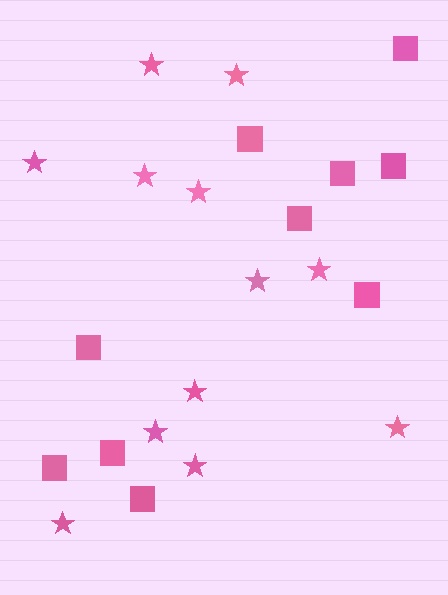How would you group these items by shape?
There are 2 groups: one group of squares (10) and one group of stars (12).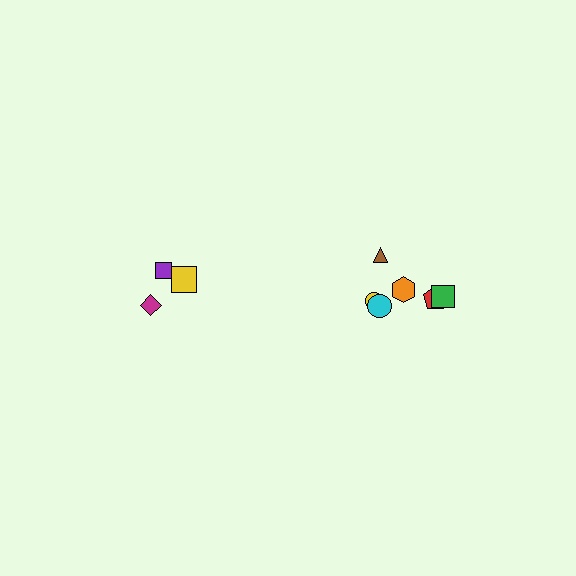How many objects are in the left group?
There are 3 objects.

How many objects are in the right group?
There are 6 objects.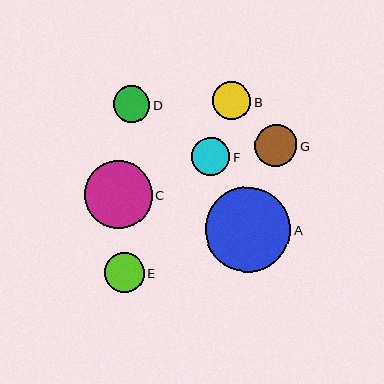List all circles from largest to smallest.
From largest to smallest: A, C, G, E, F, B, D.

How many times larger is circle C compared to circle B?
Circle C is approximately 1.8 times the size of circle B.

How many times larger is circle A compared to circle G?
Circle A is approximately 2.0 times the size of circle G.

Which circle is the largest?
Circle A is the largest with a size of approximately 85 pixels.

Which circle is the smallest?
Circle D is the smallest with a size of approximately 37 pixels.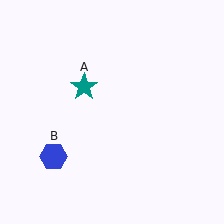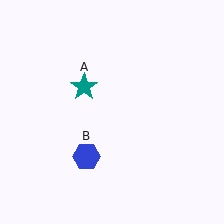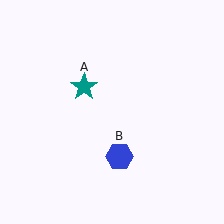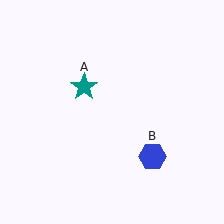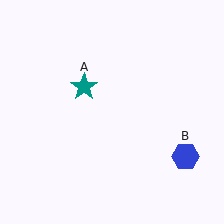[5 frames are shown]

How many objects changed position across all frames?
1 object changed position: blue hexagon (object B).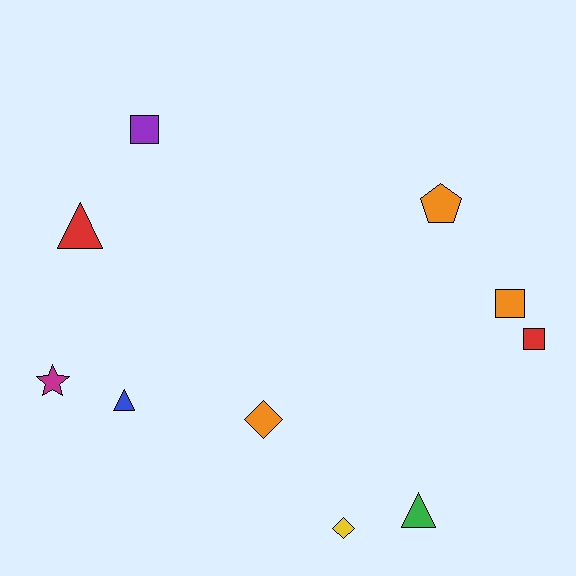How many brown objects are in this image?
There are no brown objects.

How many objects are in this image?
There are 10 objects.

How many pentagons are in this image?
There is 1 pentagon.